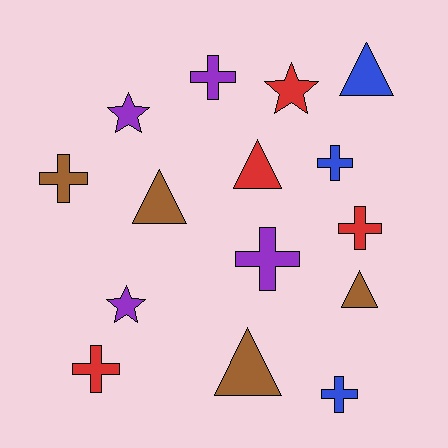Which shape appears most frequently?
Cross, with 7 objects.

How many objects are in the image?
There are 15 objects.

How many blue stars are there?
There are no blue stars.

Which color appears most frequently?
Brown, with 4 objects.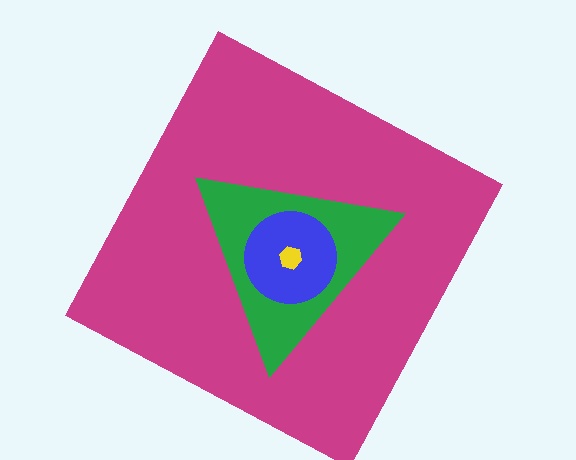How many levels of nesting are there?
4.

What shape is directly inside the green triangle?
The blue circle.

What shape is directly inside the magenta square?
The green triangle.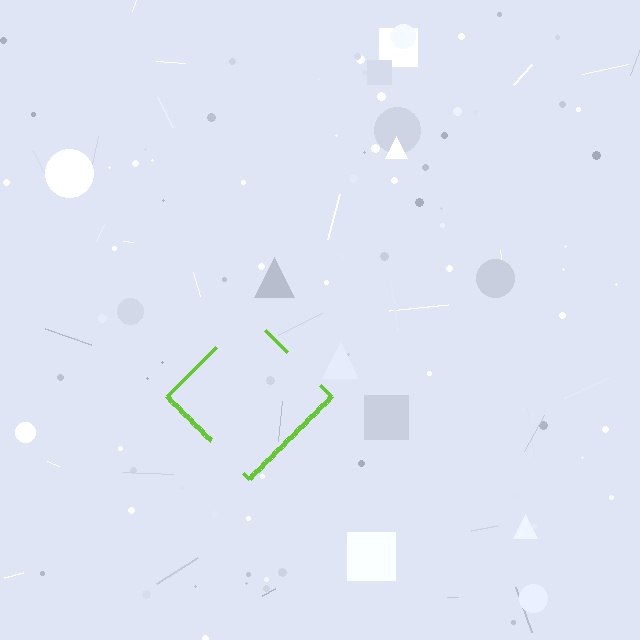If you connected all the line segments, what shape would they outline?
They would outline a diamond.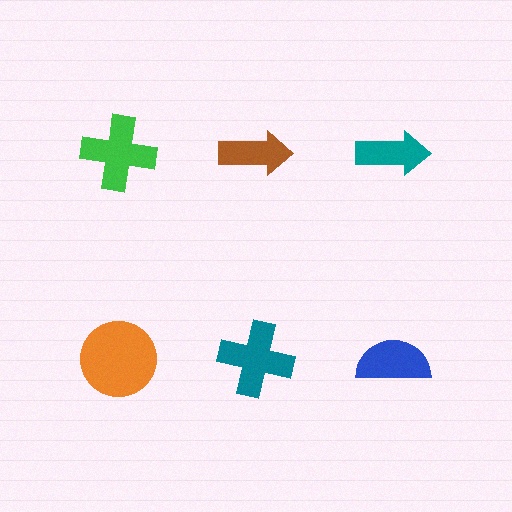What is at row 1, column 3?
A teal arrow.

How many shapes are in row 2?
3 shapes.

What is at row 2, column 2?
A teal cross.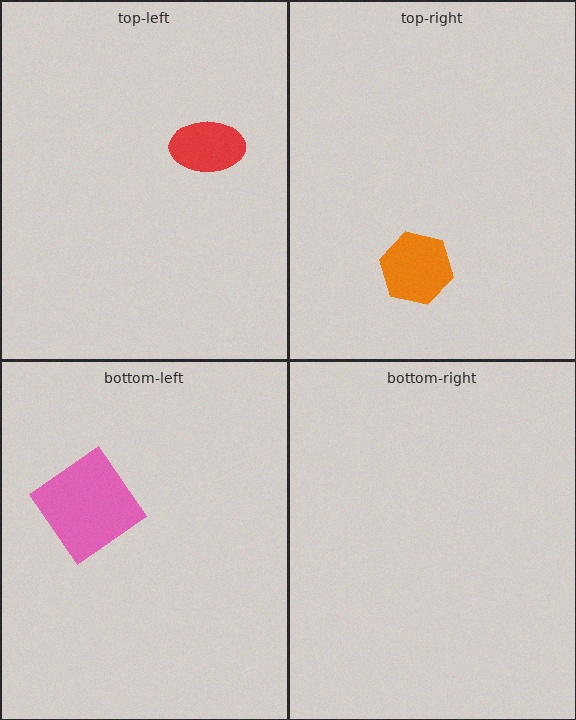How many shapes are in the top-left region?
1.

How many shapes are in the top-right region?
1.